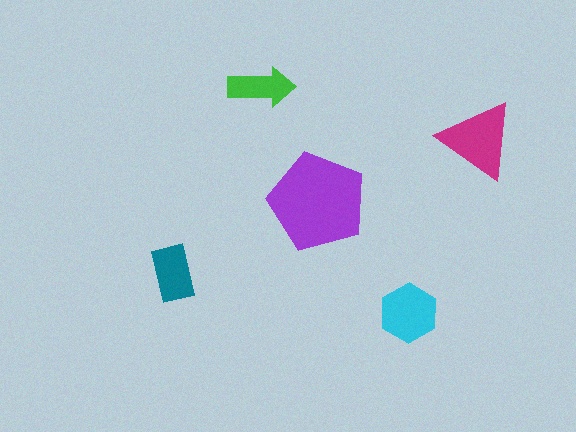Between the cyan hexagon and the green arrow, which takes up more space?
The cyan hexagon.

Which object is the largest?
The purple pentagon.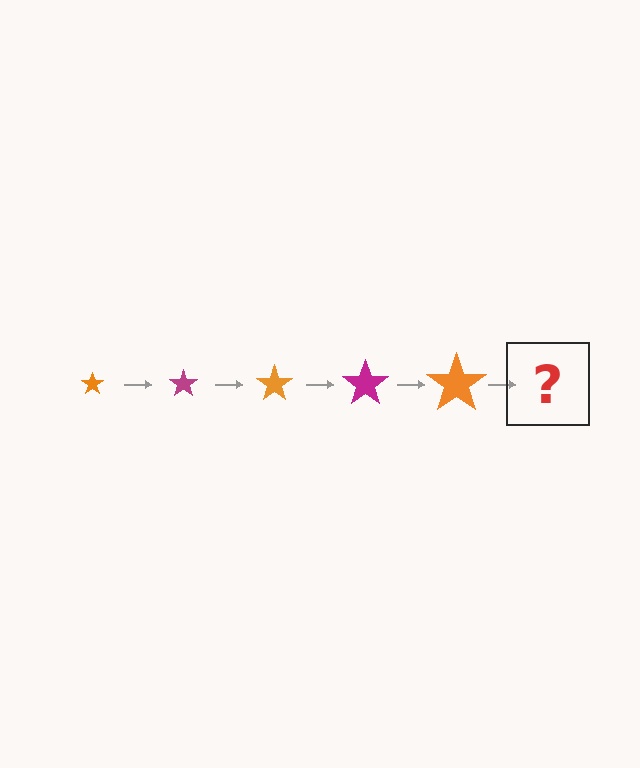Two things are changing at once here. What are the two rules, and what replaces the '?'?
The two rules are that the star grows larger each step and the color cycles through orange and magenta. The '?' should be a magenta star, larger than the previous one.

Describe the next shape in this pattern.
It should be a magenta star, larger than the previous one.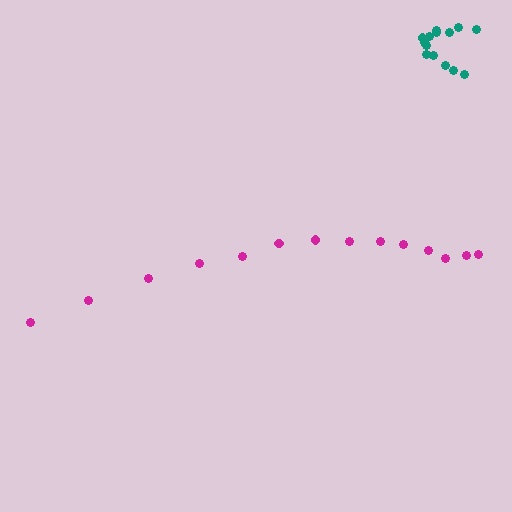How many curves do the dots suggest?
There are 2 distinct paths.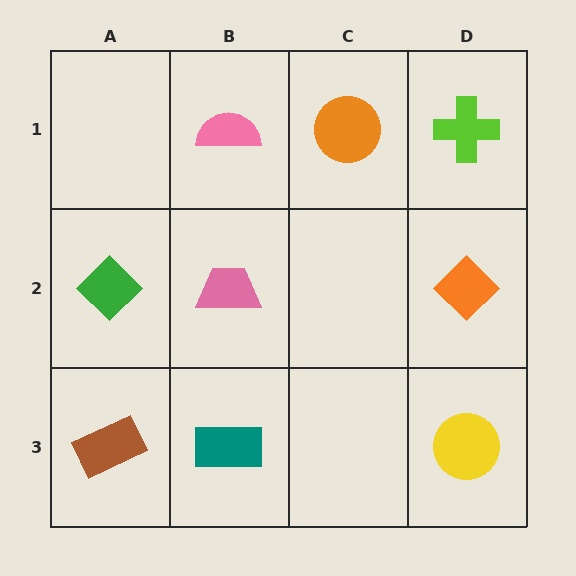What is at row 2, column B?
A pink trapezoid.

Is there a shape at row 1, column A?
No, that cell is empty.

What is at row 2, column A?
A green diamond.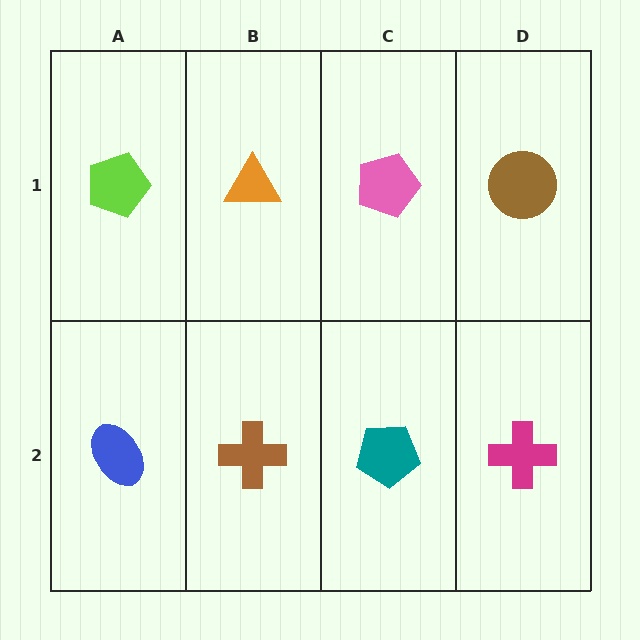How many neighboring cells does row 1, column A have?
2.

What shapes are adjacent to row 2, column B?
An orange triangle (row 1, column B), a blue ellipse (row 2, column A), a teal pentagon (row 2, column C).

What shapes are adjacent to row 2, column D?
A brown circle (row 1, column D), a teal pentagon (row 2, column C).